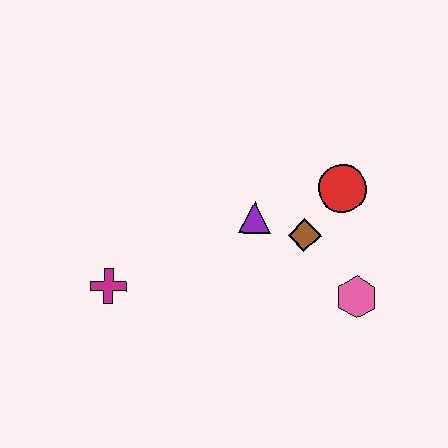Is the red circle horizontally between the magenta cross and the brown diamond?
No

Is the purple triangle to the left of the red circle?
Yes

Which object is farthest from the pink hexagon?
The magenta cross is farthest from the pink hexagon.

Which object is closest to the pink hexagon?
The brown diamond is closest to the pink hexagon.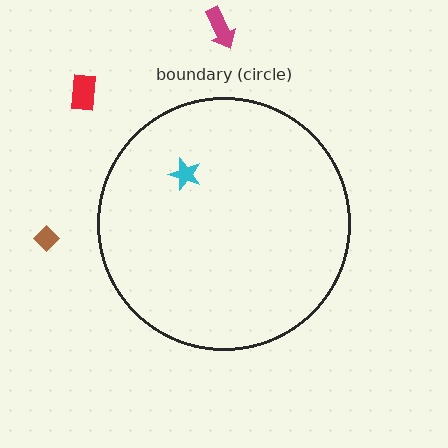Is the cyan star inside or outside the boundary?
Inside.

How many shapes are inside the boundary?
1 inside, 3 outside.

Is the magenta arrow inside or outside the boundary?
Outside.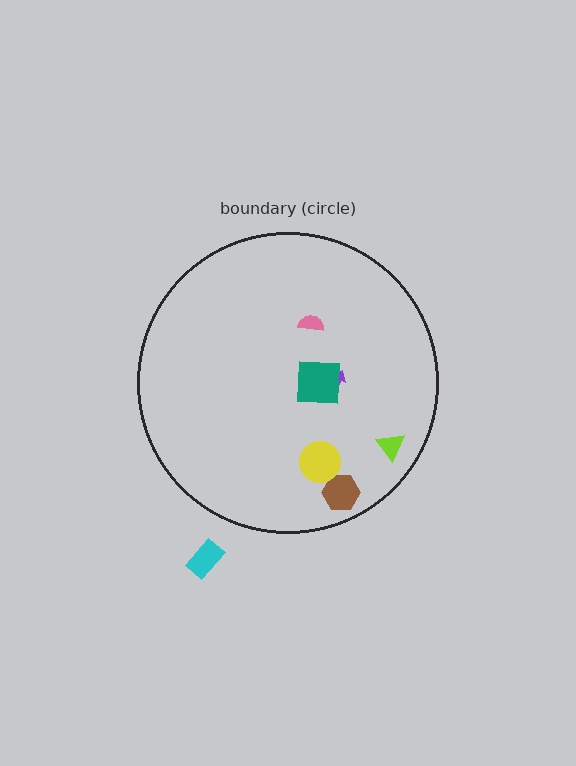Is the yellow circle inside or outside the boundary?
Inside.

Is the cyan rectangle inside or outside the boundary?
Outside.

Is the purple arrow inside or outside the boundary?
Inside.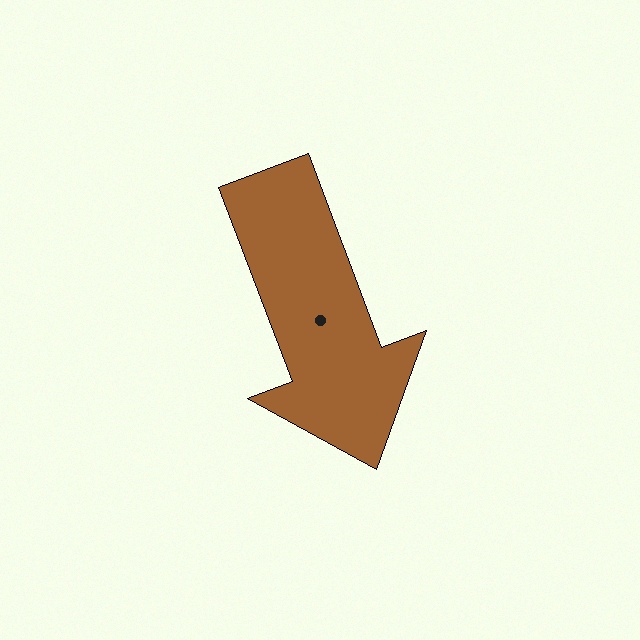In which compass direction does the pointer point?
South.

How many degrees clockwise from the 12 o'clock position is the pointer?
Approximately 159 degrees.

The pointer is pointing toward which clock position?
Roughly 5 o'clock.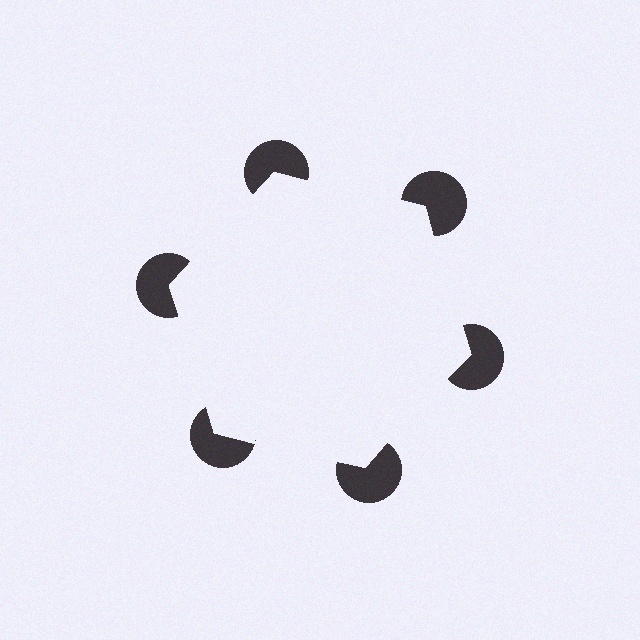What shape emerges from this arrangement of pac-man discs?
An illusory hexagon — its edges are inferred from the aligned wedge cuts in the pac-man discs, not physically drawn.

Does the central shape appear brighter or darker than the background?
It typically appears slightly brighter than the background, even though no actual brightness change is drawn.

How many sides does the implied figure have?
6 sides.